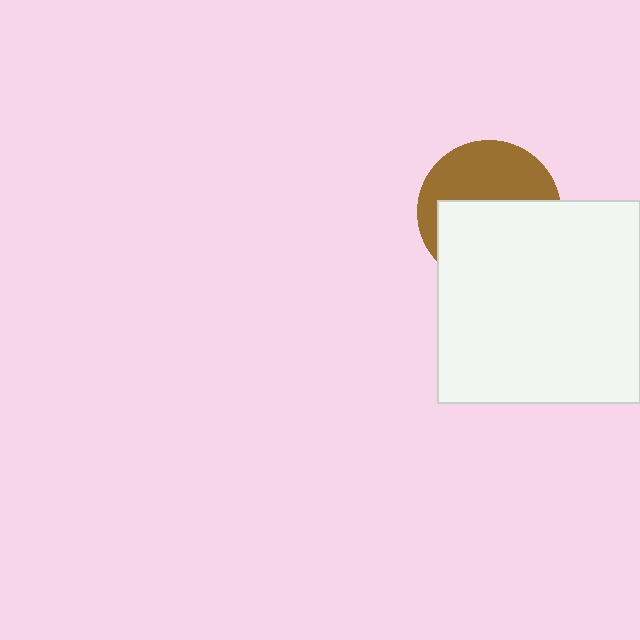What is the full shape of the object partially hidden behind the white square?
The partially hidden object is a brown circle.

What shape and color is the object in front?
The object in front is a white square.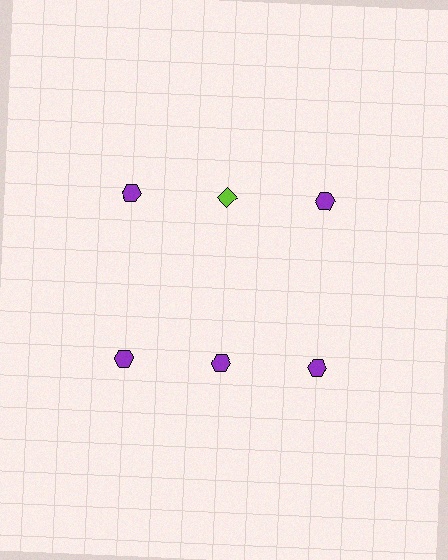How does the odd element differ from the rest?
It differs in both color (lime instead of purple) and shape (diamond instead of hexagon).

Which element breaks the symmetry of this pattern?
The lime diamond in the top row, second from left column breaks the symmetry. All other shapes are purple hexagons.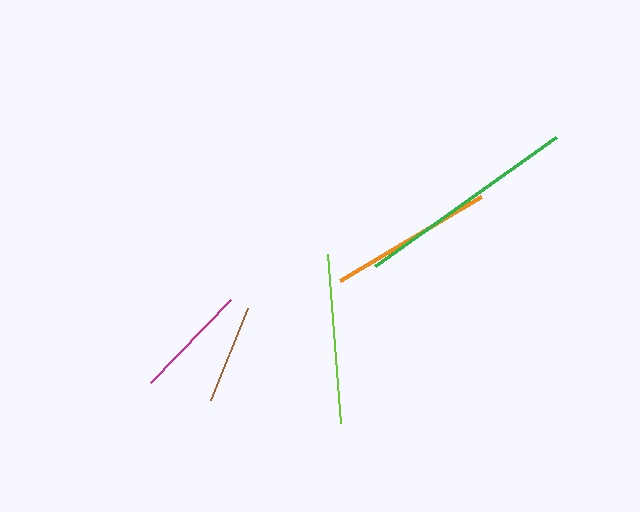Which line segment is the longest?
The green line is the longest at approximately 222 pixels.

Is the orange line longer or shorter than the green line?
The green line is longer than the orange line.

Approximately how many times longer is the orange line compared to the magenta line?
The orange line is approximately 1.4 times the length of the magenta line.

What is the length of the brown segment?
The brown segment is approximately 100 pixels long.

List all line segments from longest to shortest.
From longest to shortest: green, lime, orange, magenta, brown.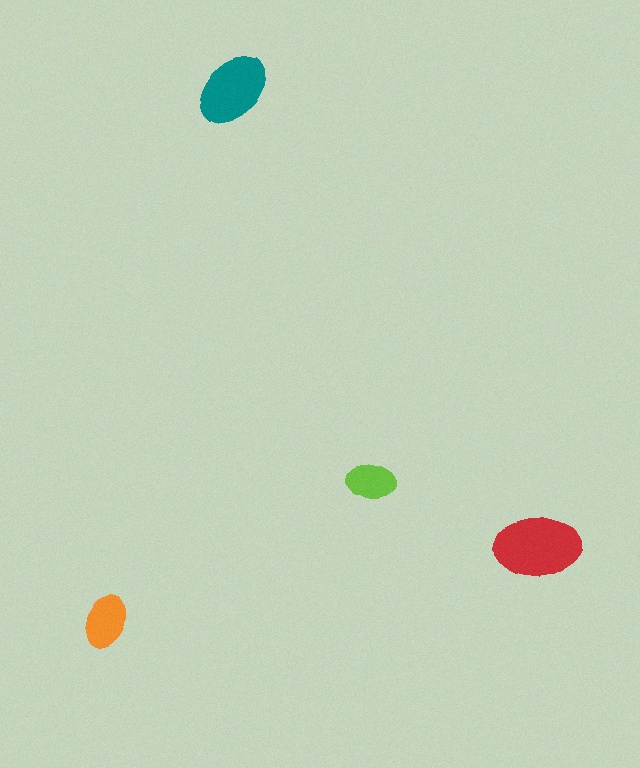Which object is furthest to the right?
The red ellipse is rightmost.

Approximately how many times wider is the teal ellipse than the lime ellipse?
About 1.5 times wider.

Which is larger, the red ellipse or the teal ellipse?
The red one.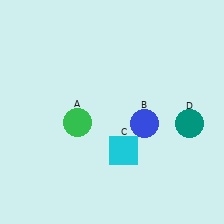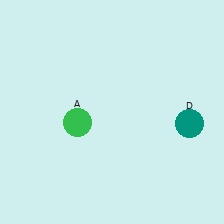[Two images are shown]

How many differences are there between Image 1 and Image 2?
There are 2 differences between the two images.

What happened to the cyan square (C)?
The cyan square (C) was removed in Image 2. It was in the bottom-right area of Image 1.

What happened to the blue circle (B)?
The blue circle (B) was removed in Image 2. It was in the bottom-right area of Image 1.